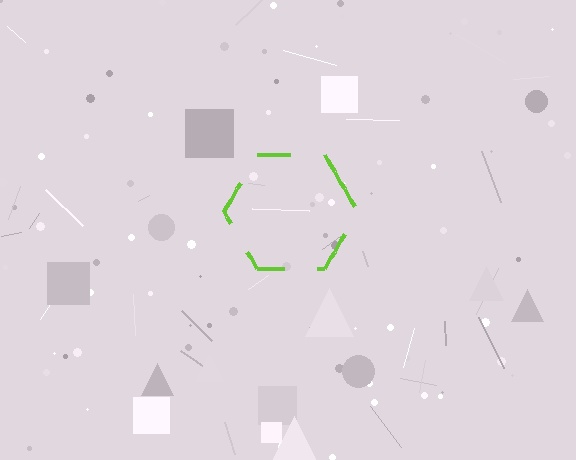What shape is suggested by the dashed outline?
The dashed outline suggests a hexagon.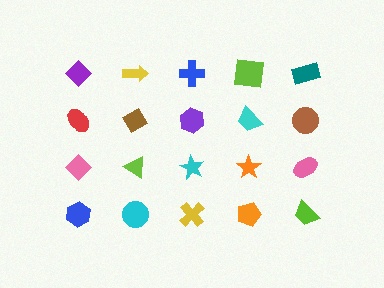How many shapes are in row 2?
5 shapes.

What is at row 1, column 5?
A teal rectangle.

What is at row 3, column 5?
A pink ellipse.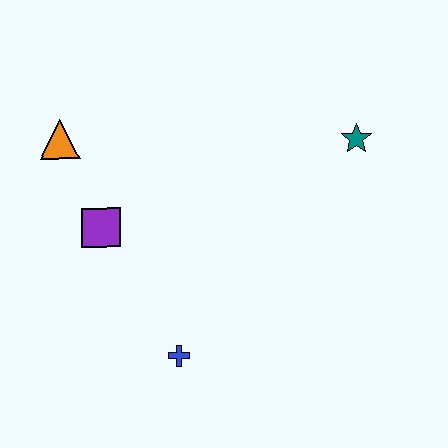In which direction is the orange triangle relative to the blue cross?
The orange triangle is above the blue cross.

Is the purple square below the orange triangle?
Yes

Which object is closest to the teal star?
The purple square is closest to the teal star.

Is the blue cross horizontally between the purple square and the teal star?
Yes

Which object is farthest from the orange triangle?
The teal star is farthest from the orange triangle.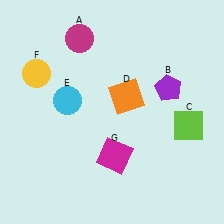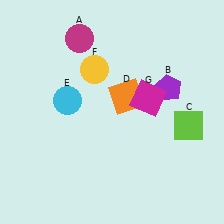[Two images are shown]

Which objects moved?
The objects that moved are: the yellow circle (F), the magenta square (G).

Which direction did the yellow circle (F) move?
The yellow circle (F) moved right.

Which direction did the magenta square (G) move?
The magenta square (G) moved up.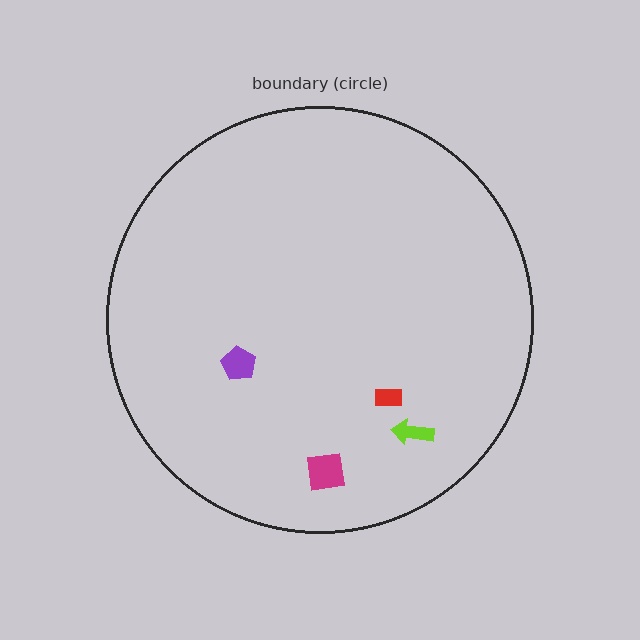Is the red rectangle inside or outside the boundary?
Inside.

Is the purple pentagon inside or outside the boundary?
Inside.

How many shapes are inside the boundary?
4 inside, 0 outside.